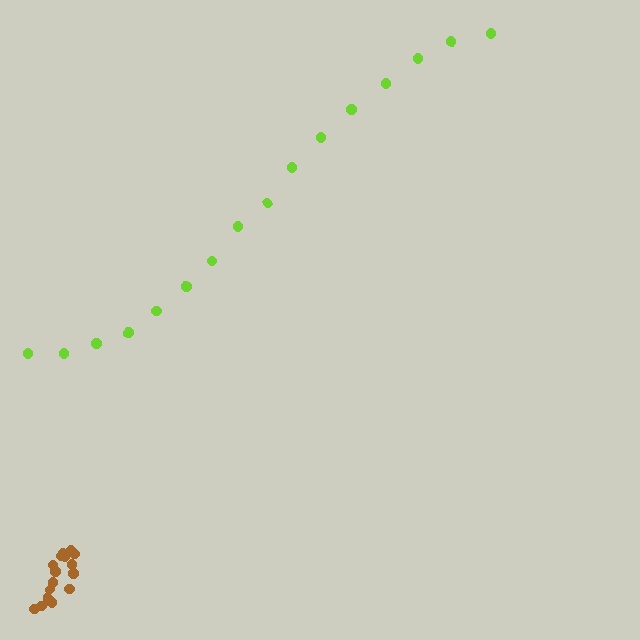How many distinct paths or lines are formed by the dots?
There are 2 distinct paths.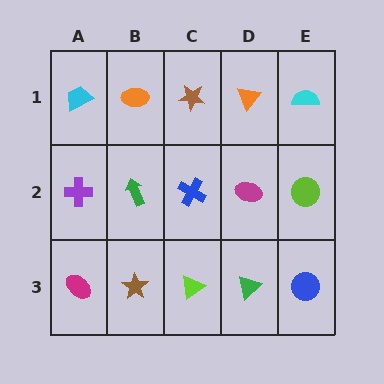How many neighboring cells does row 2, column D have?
4.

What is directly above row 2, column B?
An orange ellipse.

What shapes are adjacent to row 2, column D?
An orange triangle (row 1, column D), a green triangle (row 3, column D), a blue cross (row 2, column C), a lime circle (row 2, column E).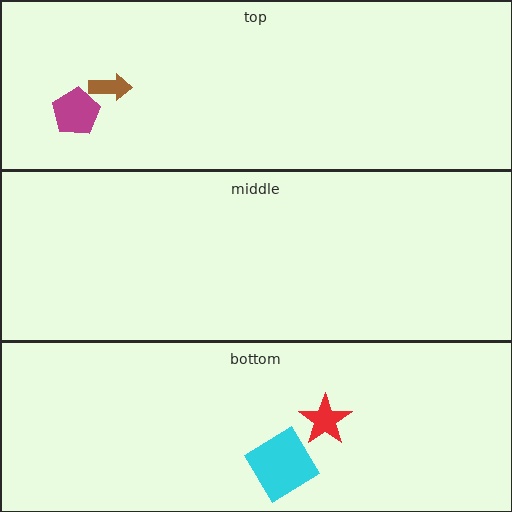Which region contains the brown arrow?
The top region.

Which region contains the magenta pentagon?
The top region.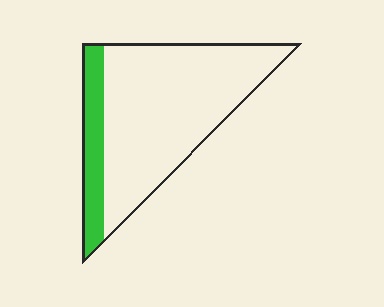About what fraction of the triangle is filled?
About one fifth (1/5).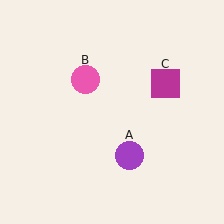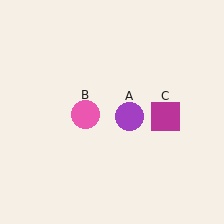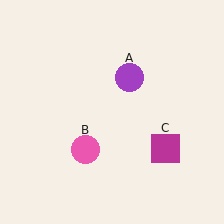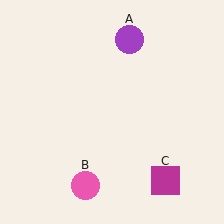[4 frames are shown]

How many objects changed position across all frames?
3 objects changed position: purple circle (object A), pink circle (object B), magenta square (object C).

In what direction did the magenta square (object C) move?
The magenta square (object C) moved down.